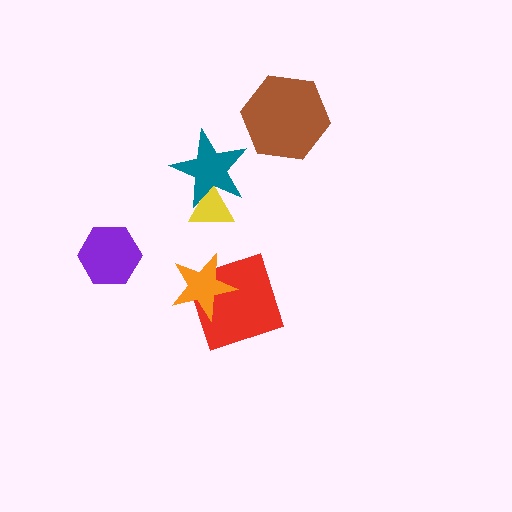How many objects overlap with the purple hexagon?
0 objects overlap with the purple hexagon.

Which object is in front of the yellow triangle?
The teal star is in front of the yellow triangle.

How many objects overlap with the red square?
1 object overlaps with the red square.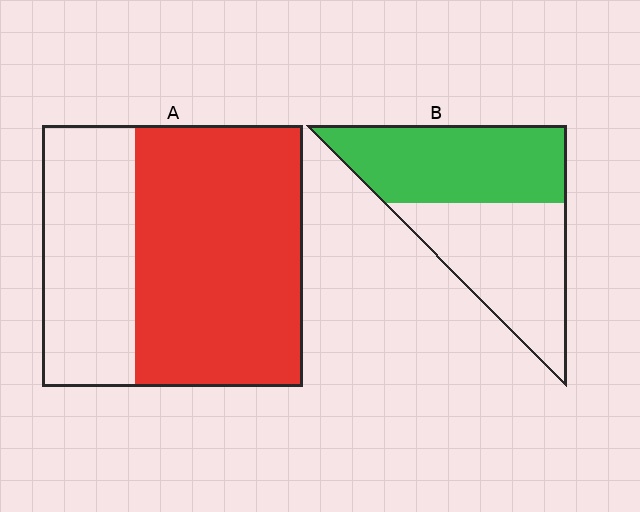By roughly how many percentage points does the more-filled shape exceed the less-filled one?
By roughly 15 percentage points (A over B).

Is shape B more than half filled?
Roughly half.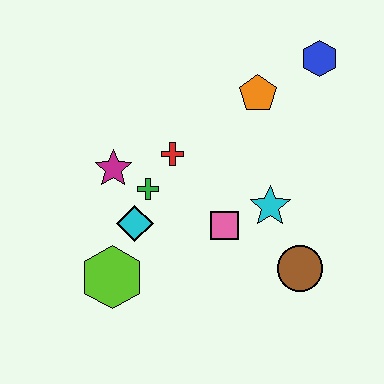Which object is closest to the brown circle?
The cyan star is closest to the brown circle.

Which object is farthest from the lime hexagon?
The blue hexagon is farthest from the lime hexagon.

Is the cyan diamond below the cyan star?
Yes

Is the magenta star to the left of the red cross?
Yes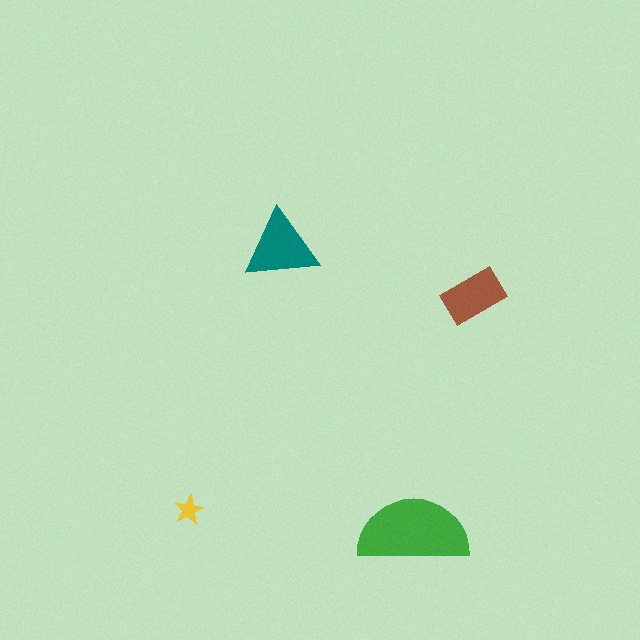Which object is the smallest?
The yellow star.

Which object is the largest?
The green semicircle.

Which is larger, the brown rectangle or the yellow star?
The brown rectangle.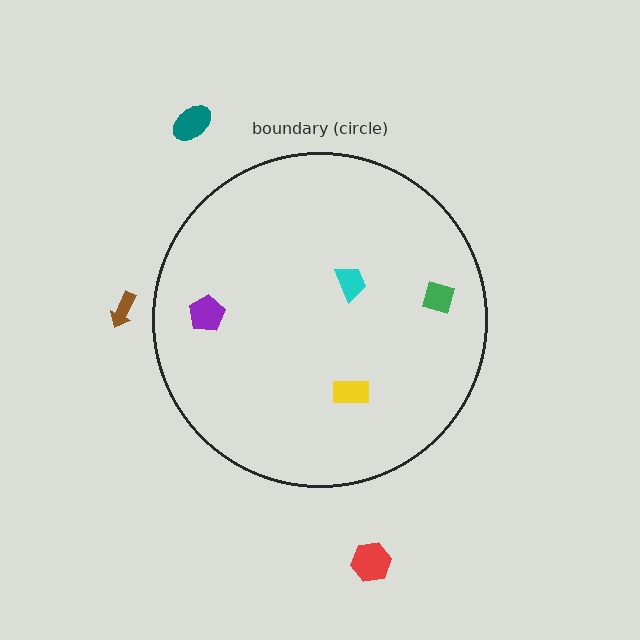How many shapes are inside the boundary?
4 inside, 3 outside.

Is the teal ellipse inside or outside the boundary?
Outside.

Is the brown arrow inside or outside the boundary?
Outside.